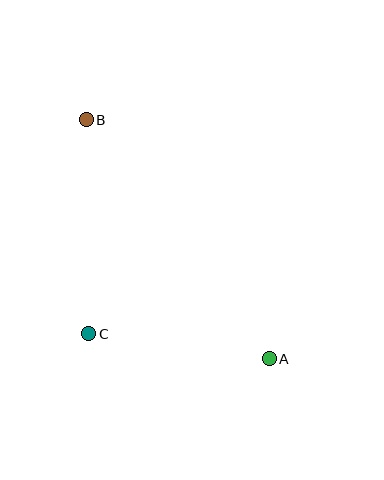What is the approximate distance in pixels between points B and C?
The distance between B and C is approximately 214 pixels.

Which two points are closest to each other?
Points A and C are closest to each other.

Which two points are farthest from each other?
Points A and B are farthest from each other.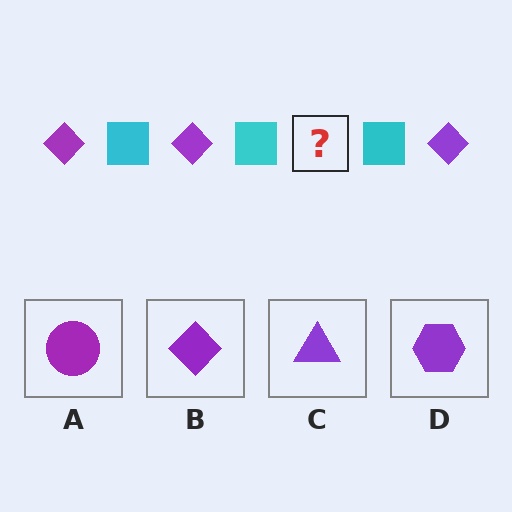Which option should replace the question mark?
Option B.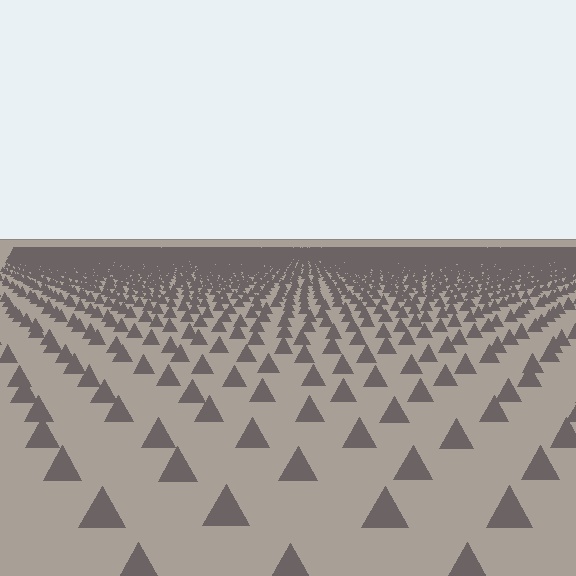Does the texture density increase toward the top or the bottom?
Density increases toward the top.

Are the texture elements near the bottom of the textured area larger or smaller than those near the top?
Larger. Near the bottom, elements are closer to the viewer and appear at a bigger on-screen size.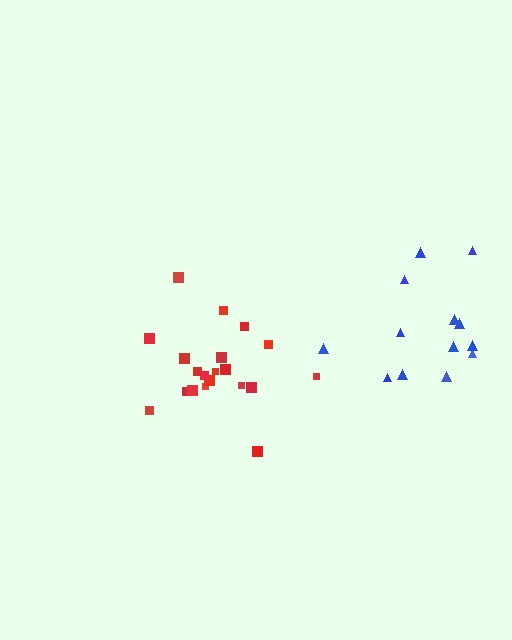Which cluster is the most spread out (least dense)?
Blue.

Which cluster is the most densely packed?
Red.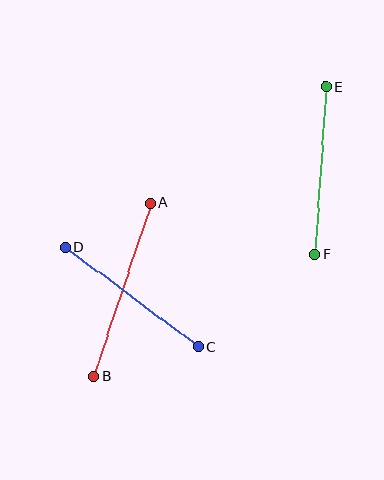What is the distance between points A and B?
The distance is approximately 182 pixels.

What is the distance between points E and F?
The distance is approximately 168 pixels.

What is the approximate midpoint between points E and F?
The midpoint is at approximately (321, 171) pixels.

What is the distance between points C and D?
The distance is approximately 166 pixels.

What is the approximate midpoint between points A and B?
The midpoint is at approximately (122, 289) pixels.